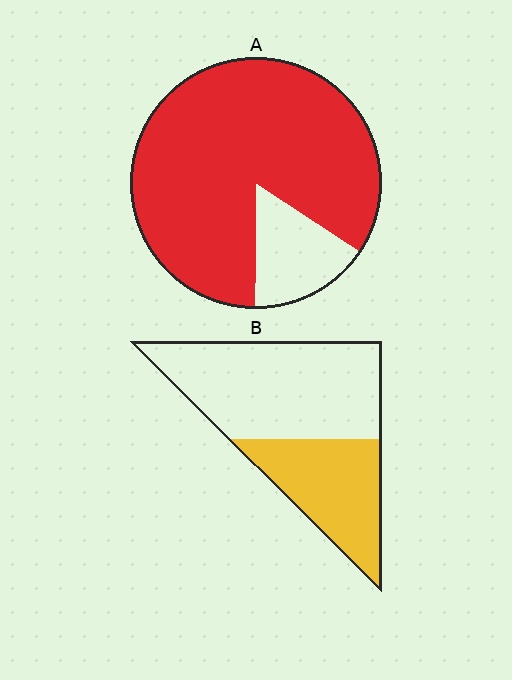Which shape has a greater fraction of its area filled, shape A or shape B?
Shape A.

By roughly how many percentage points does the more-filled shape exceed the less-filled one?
By roughly 45 percentage points (A over B).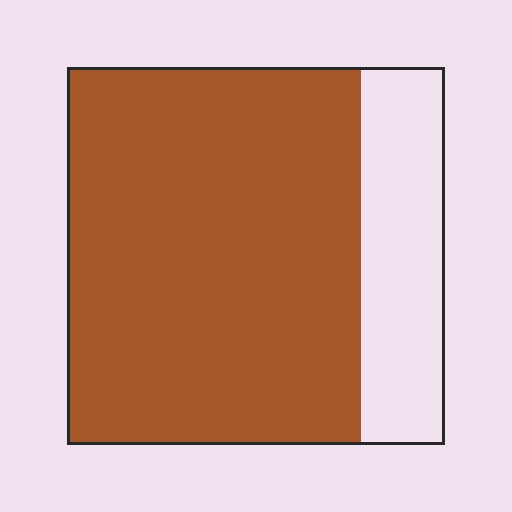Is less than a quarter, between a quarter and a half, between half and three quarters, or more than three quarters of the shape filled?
More than three quarters.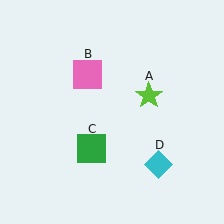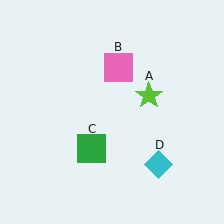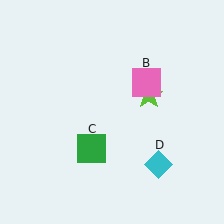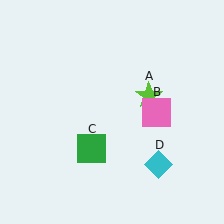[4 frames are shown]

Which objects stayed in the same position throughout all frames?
Lime star (object A) and green square (object C) and cyan diamond (object D) remained stationary.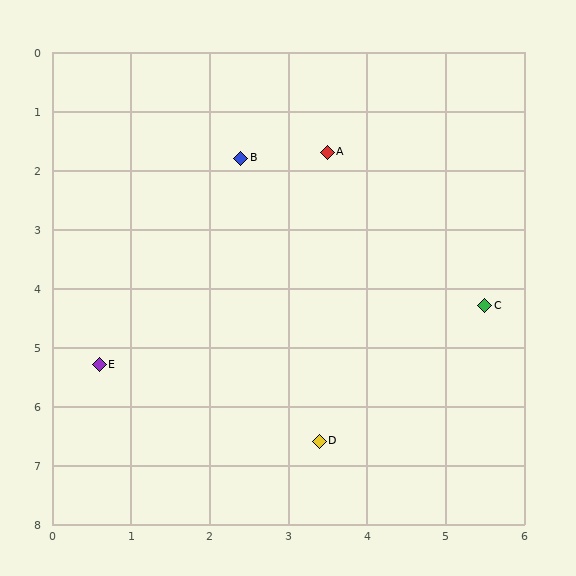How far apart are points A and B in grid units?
Points A and B are about 1.1 grid units apart.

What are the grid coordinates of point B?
Point B is at approximately (2.4, 1.8).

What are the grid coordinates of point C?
Point C is at approximately (5.5, 4.3).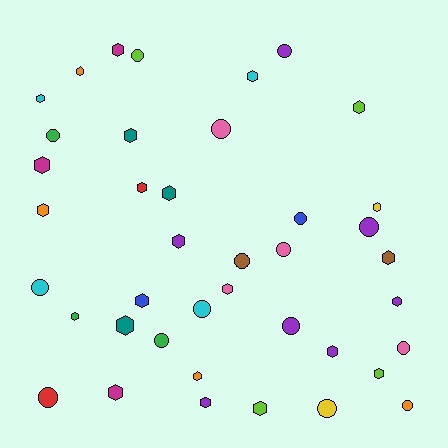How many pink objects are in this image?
There are 4 pink objects.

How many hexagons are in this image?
There are 24 hexagons.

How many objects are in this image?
There are 40 objects.